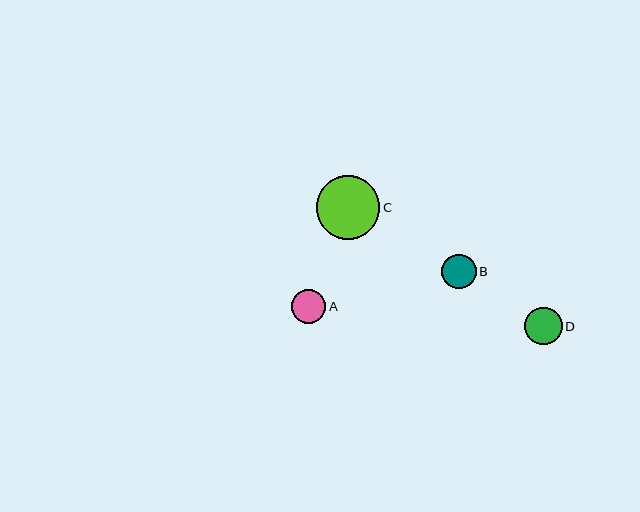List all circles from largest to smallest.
From largest to smallest: C, D, B, A.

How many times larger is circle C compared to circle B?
Circle C is approximately 1.8 times the size of circle B.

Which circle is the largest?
Circle C is the largest with a size of approximately 64 pixels.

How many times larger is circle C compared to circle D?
Circle C is approximately 1.7 times the size of circle D.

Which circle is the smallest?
Circle A is the smallest with a size of approximately 34 pixels.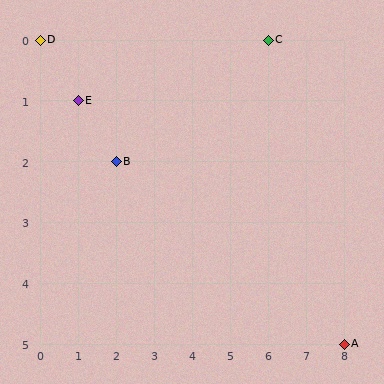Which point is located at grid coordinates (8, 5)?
Point A is at (8, 5).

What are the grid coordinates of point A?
Point A is at grid coordinates (8, 5).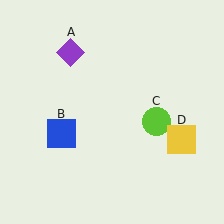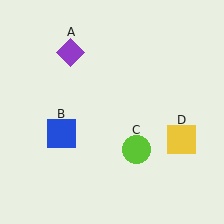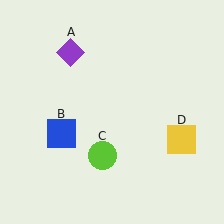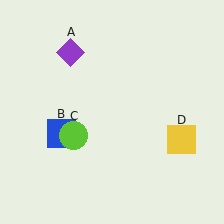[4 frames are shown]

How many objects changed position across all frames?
1 object changed position: lime circle (object C).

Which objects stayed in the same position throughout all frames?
Purple diamond (object A) and blue square (object B) and yellow square (object D) remained stationary.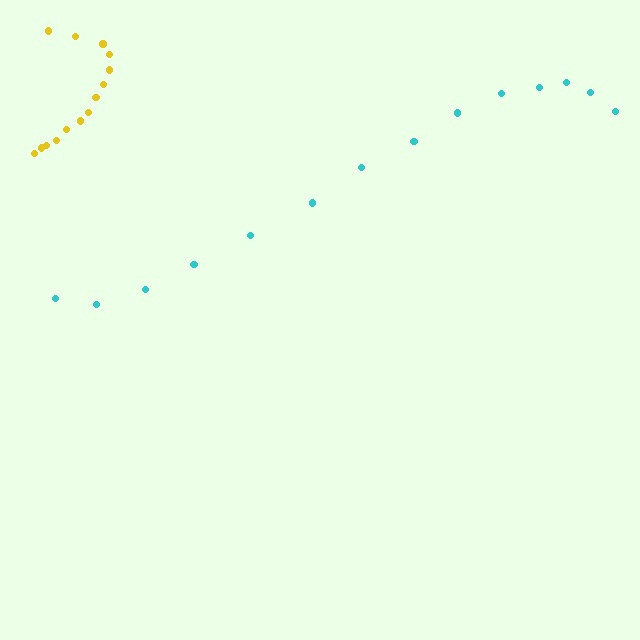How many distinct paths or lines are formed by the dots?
There are 2 distinct paths.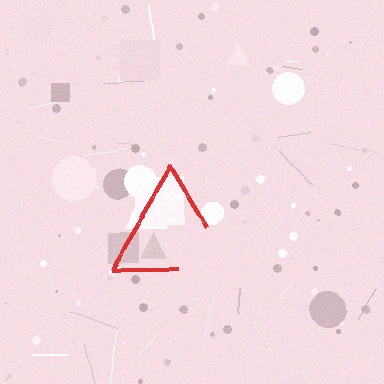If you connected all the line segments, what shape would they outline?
They would outline a triangle.